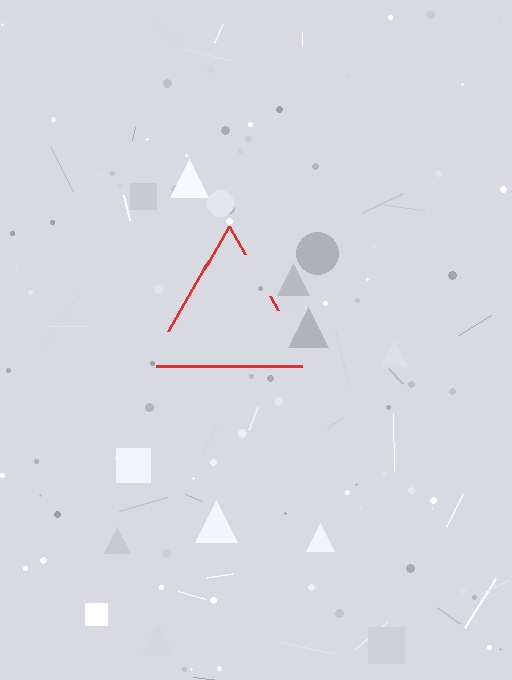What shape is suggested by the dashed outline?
The dashed outline suggests a triangle.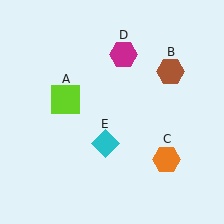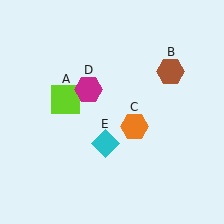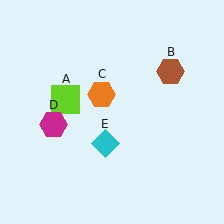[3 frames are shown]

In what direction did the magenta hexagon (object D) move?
The magenta hexagon (object D) moved down and to the left.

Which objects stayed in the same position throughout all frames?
Lime square (object A) and brown hexagon (object B) and cyan diamond (object E) remained stationary.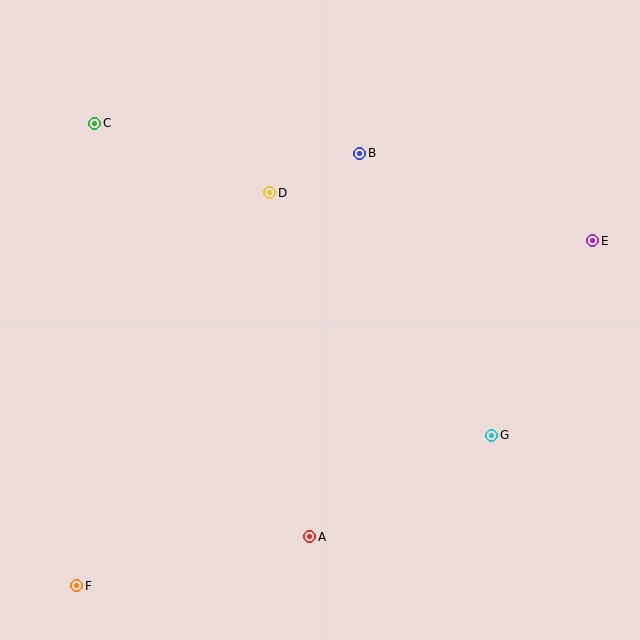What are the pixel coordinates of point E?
Point E is at (593, 241).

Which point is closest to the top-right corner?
Point E is closest to the top-right corner.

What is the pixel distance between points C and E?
The distance between C and E is 512 pixels.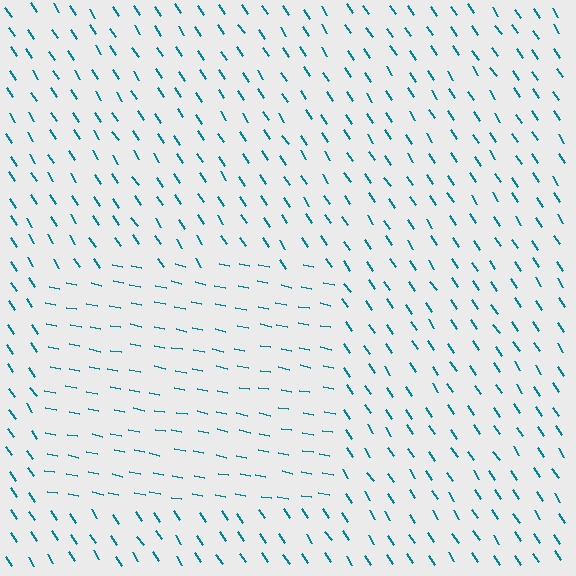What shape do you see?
I see a rectangle.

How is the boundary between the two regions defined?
The boundary is defined purely by a change in line orientation (approximately 45 degrees difference). All lines are the same color and thickness.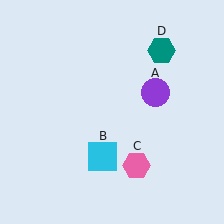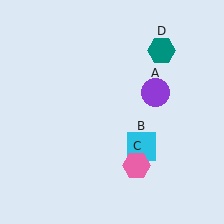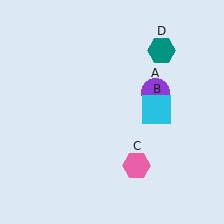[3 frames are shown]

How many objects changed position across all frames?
1 object changed position: cyan square (object B).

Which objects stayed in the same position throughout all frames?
Purple circle (object A) and pink hexagon (object C) and teal hexagon (object D) remained stationary.